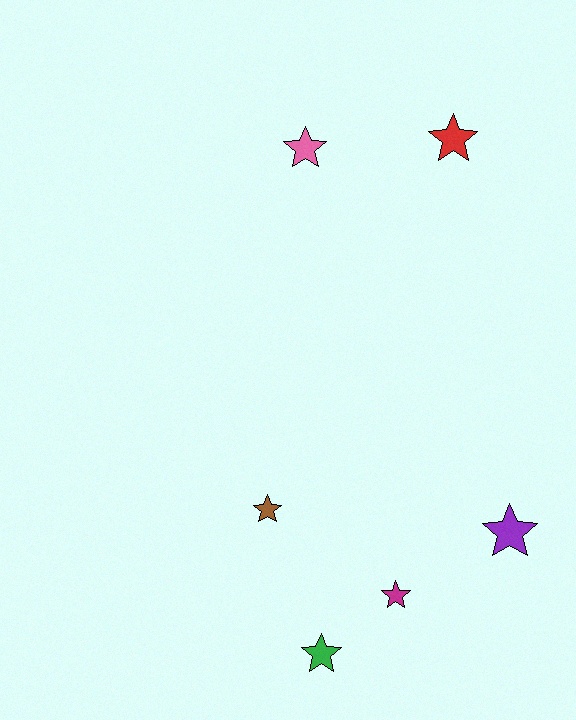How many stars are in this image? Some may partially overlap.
There are 6 stars.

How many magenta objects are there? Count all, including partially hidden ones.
There is 1 magenta object.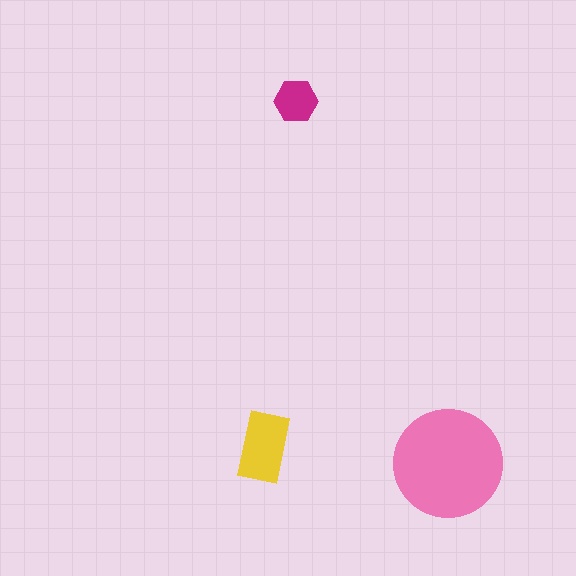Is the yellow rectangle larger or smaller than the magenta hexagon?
Larger.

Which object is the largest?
The pink circle.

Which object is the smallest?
The magenta hexagon.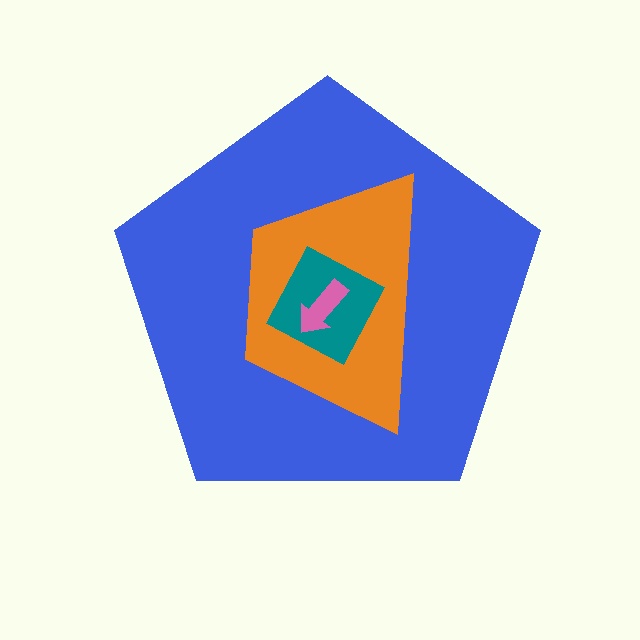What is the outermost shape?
The blue pentagon.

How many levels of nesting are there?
4.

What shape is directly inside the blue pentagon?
The orange trapezoid.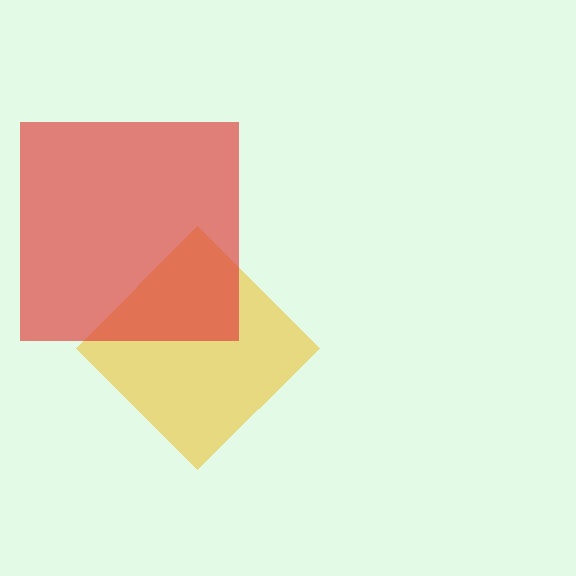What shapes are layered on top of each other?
The layered shapes are: a yellow diamond, a red square.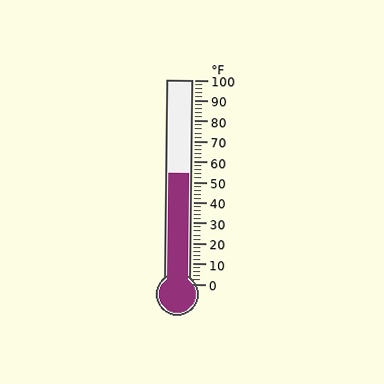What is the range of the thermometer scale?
The thermometer scale ranges from 0°F to 100°F.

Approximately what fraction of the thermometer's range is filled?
The thermometer is filled to approximately 55% of its range.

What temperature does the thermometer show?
The thermometer shows approximately 54°F.